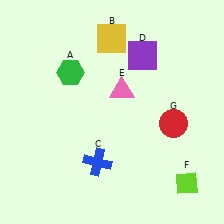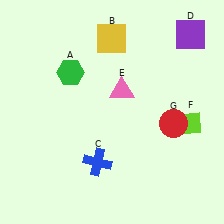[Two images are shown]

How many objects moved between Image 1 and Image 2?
2 objects moved between the two images.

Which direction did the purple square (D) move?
The purple square (D) moved right.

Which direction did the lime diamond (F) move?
The lime diamond (F) moved up.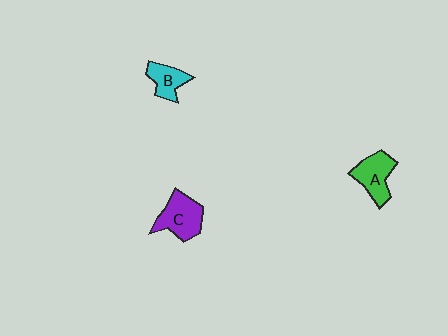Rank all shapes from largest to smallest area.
From largest to smallest: C (purple), A (green), B (cyan).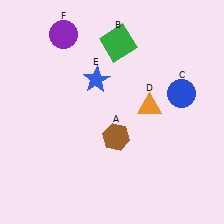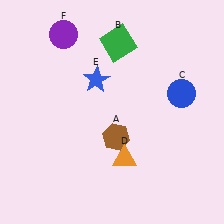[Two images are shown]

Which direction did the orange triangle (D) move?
The orange triangle (D) moved down.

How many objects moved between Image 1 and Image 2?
1 object moved between the two images.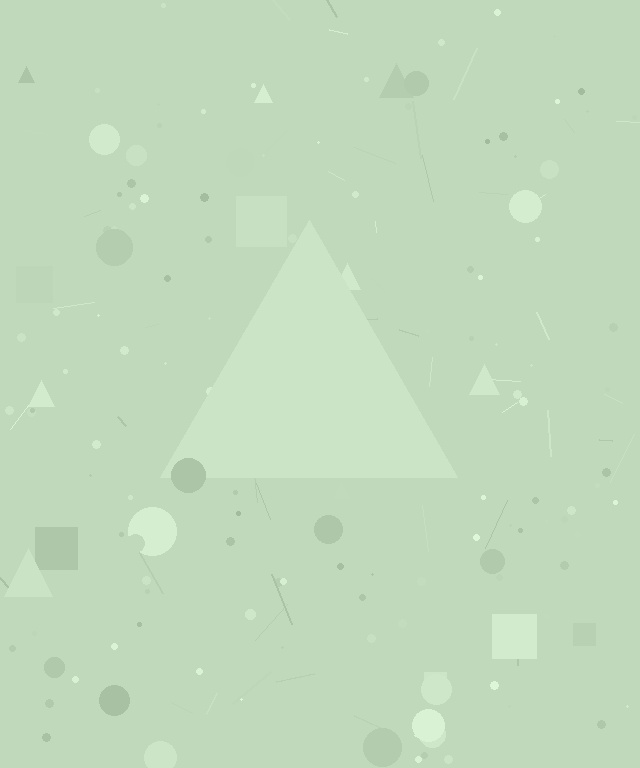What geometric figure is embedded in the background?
A triangle is embedded in the background.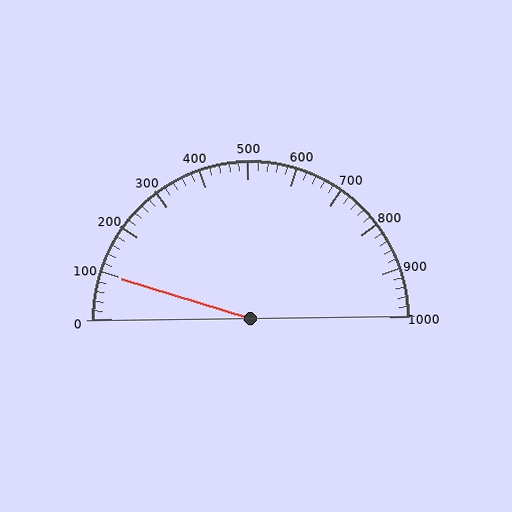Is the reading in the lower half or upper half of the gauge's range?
The reading is in the lower half of the range (0 to 1000).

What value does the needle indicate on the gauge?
The needle indicates approximately 100.